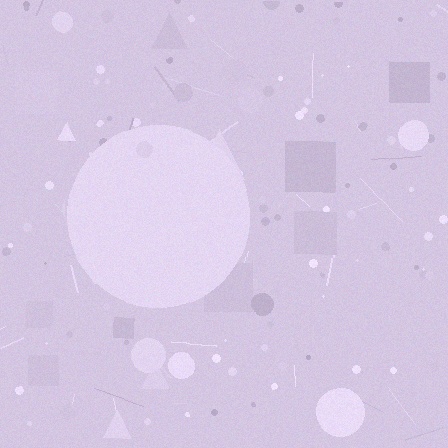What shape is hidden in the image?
A circle is hidden in the image.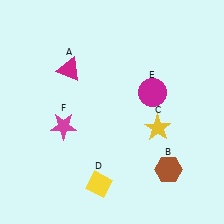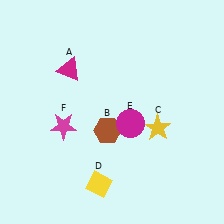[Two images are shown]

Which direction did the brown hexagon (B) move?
The brown hexagon (B) moved left.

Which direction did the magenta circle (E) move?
The magenta circle (E) moved down.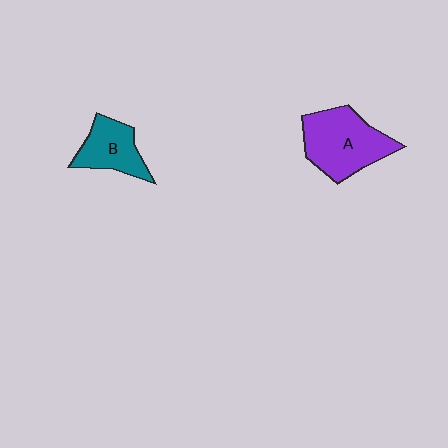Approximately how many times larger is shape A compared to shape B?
Approximately 1.6 times.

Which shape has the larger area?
Shape A (purple).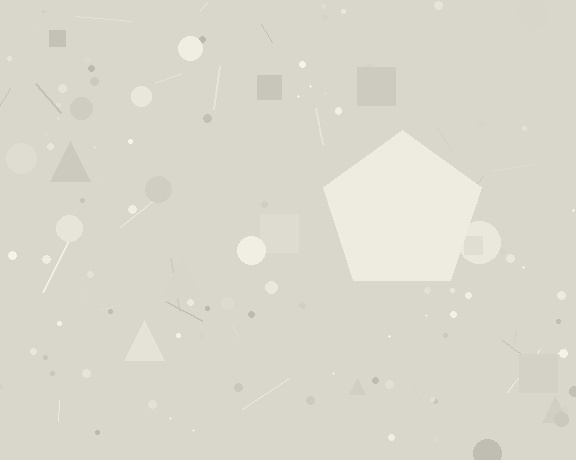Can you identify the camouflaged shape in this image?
The camouflaged shape is a pentagon.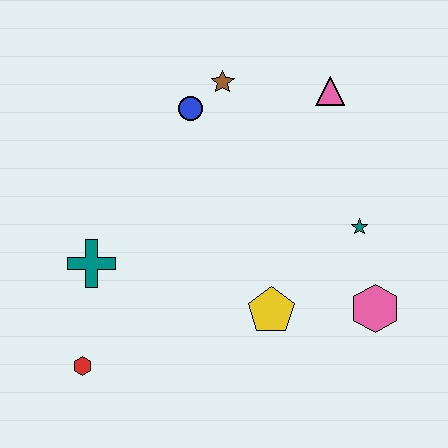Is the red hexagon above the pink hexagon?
No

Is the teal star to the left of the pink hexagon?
Yes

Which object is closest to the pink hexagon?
The teal star is closest to the pink hexagon.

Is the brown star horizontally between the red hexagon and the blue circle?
No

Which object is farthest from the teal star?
The red hexagon is farthest from the teal star.